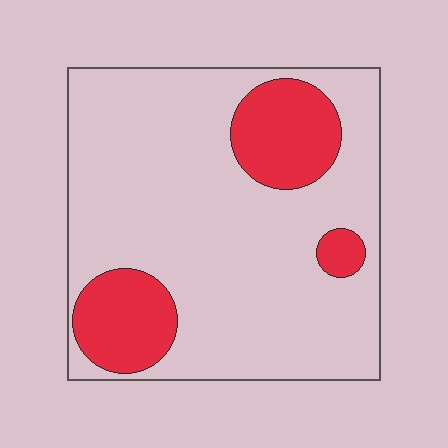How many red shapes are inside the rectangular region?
3.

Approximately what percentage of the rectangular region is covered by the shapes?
Approximately 20%.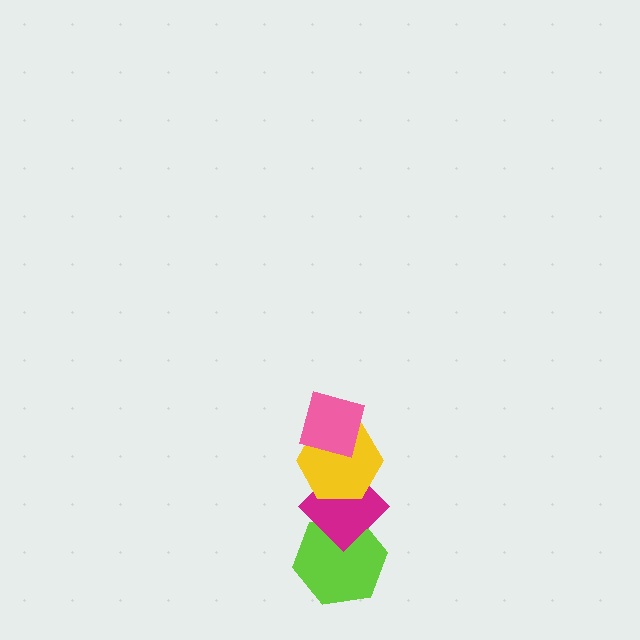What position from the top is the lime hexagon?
The lime hexagon is 4th from the top.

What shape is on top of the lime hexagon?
The magenta diamond is on top of the lime hexagon.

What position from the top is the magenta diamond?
The magenta diamond is 3rd from the top.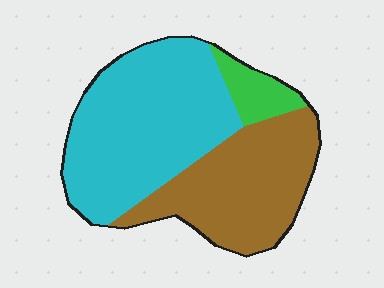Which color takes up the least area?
Green, at roughly 10%.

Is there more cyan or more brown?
Cyan.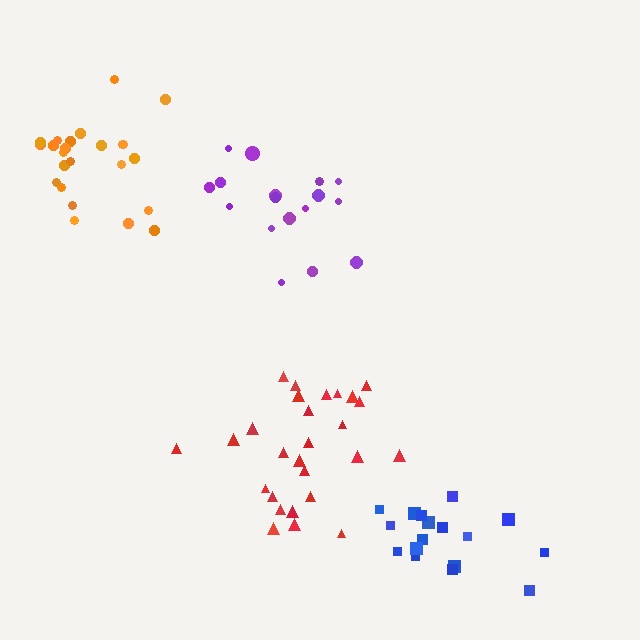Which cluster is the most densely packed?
Orange.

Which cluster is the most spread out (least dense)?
Red.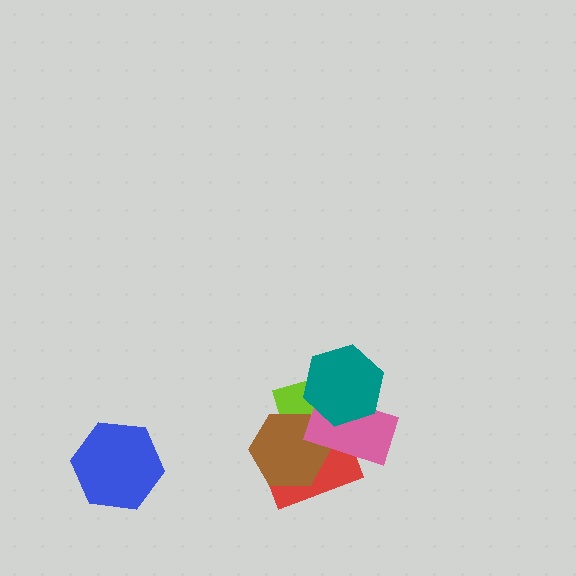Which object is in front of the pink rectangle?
The teal hexagon is in front of the pink rectangle.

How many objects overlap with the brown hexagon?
3 objects overlap with the brown hexagon.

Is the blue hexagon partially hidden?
No, no other shape covers it.